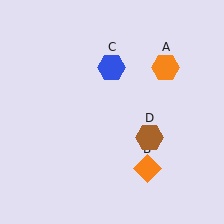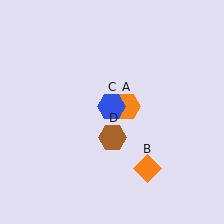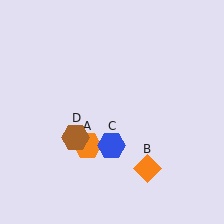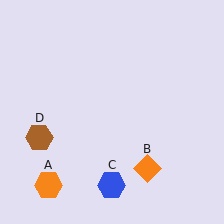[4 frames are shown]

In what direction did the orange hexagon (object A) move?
The orange hexagon (object A) moved down and to the left.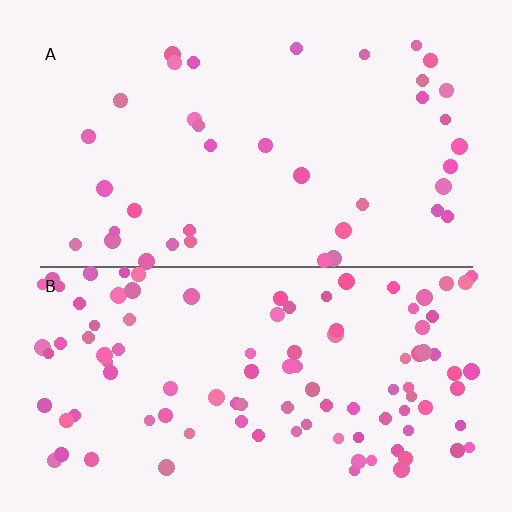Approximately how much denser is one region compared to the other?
Approximately 2.7× — region B over region A.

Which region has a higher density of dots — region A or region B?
B (the bottom).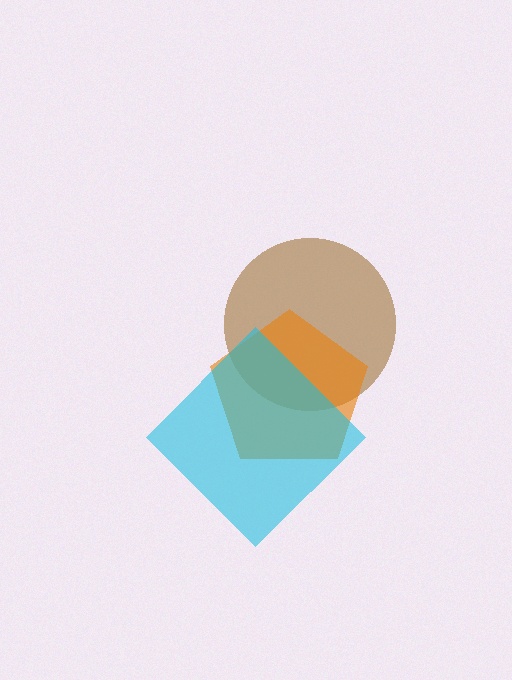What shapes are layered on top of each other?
The layered shapes are: a brown circle, an orange pentagon, a cyan diamond.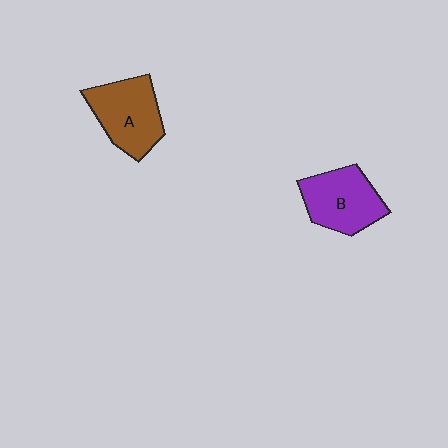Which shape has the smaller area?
Shape B (purple).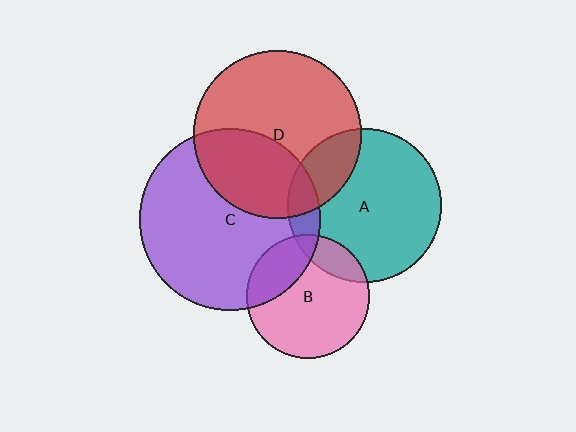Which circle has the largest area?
Circle C (purple).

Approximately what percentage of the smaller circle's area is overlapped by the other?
Approximately 15%.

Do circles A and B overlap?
Yes.